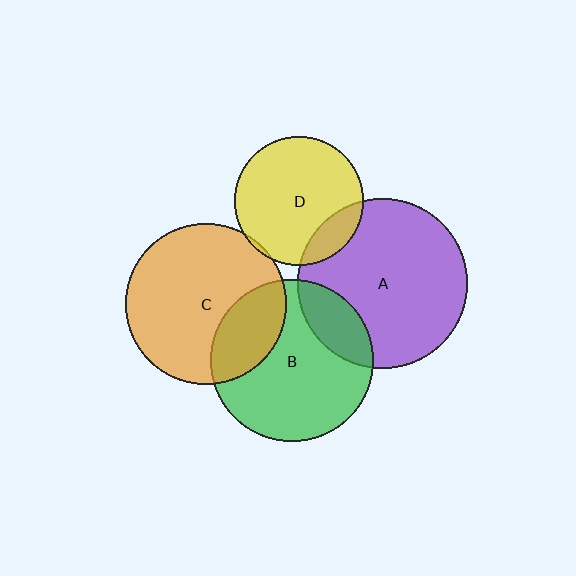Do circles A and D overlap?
Yes.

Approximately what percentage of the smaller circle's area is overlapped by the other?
Approximately 15%.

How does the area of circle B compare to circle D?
Approximately 1.6 times.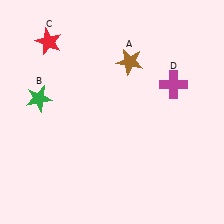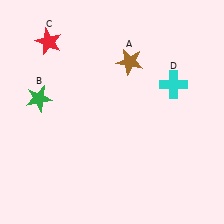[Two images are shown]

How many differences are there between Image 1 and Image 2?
There is 1 difference between the two images.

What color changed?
The cross (D) changed from magenta in Image 1 to cyan in Image 2.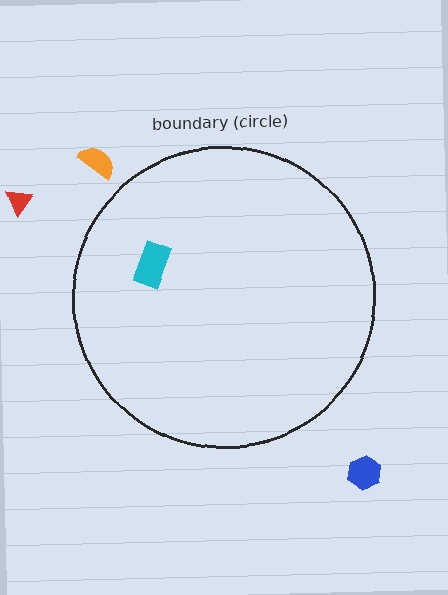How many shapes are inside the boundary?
1 inside, 3 outside.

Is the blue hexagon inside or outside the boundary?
Outside.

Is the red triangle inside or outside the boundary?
Outside.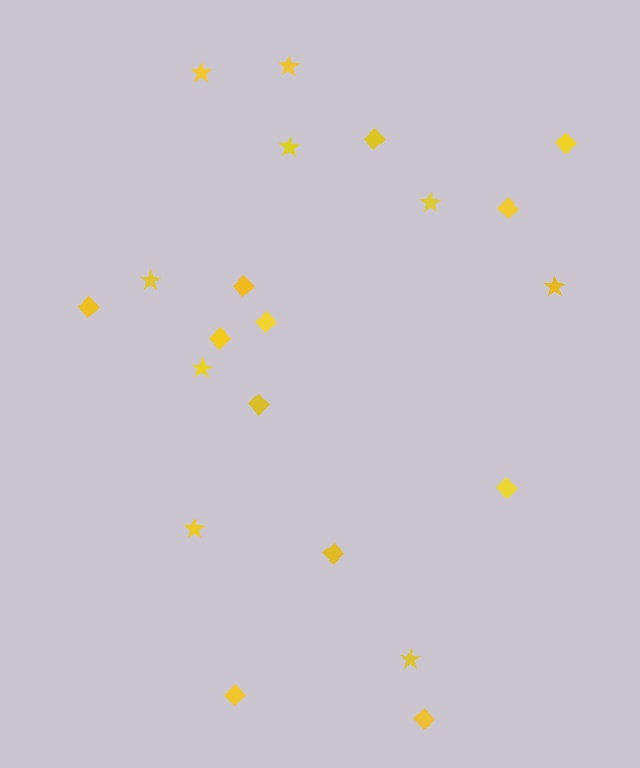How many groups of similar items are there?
There are 2 groups: one group of diamonds (12) and one group of stars (9).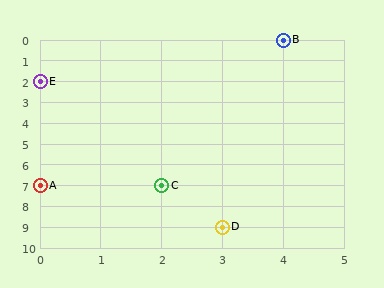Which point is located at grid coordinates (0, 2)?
Point E is at (0, 2).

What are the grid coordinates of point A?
Point A is at grid coordinates (0, 7).